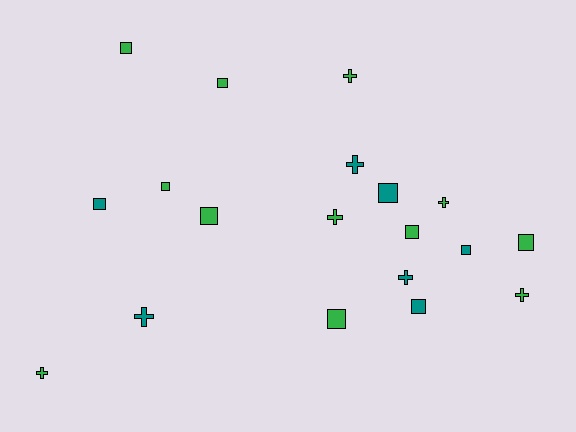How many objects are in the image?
There are 19 objects.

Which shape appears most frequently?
Square, with 11 objects.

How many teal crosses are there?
There are 3 teal crosses.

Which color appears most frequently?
Green, with 12 objects.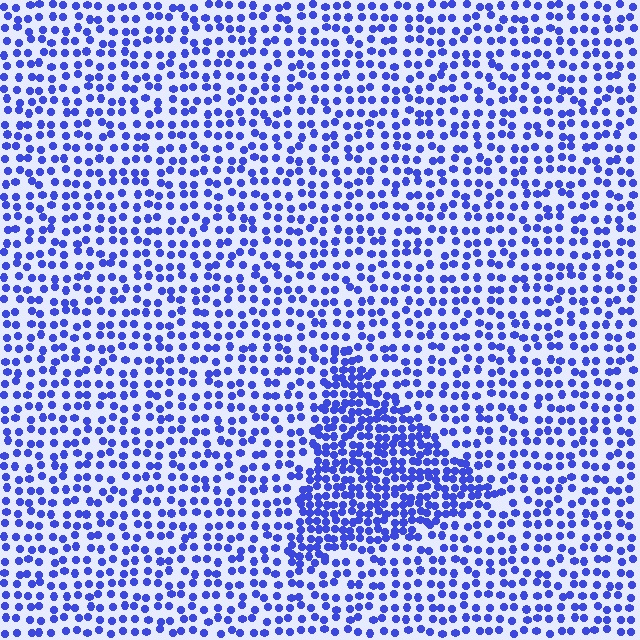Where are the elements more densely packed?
The elements are more densely packed inside the triangle boundary.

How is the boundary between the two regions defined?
The boundary is defined by a change in element density (approximately 1.9x ratio). All elements are the same color, size, and shape.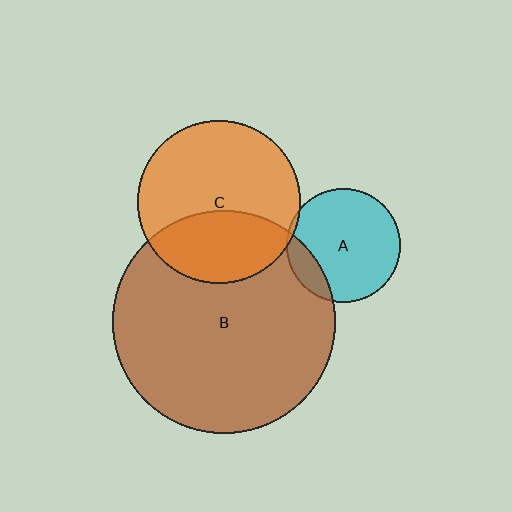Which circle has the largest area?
Circle B (brown).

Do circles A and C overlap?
Yes.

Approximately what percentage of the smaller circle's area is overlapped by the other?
Approximately 5%.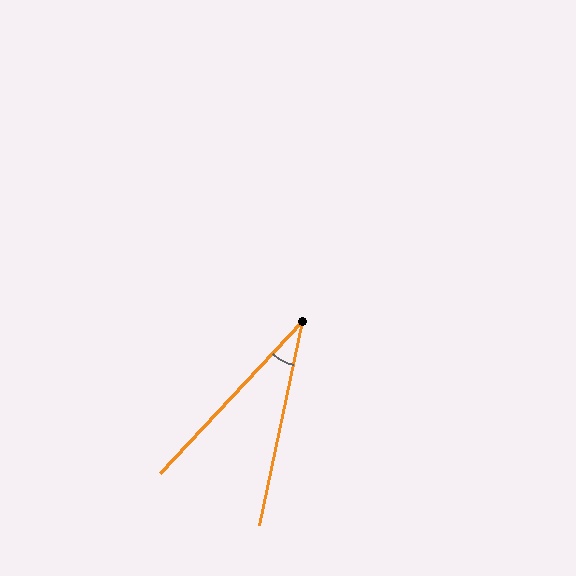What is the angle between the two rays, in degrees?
Approximately 31 degrees.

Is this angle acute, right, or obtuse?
It is acute.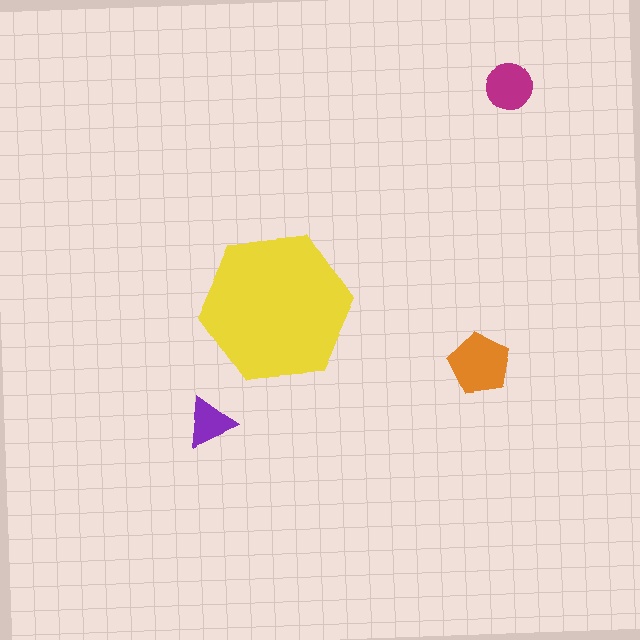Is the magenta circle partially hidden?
No, the magenta circle is fully visible.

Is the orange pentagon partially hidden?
No, the orange pentagon is fully visible.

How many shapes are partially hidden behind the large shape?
0 shapes are partially hidden.